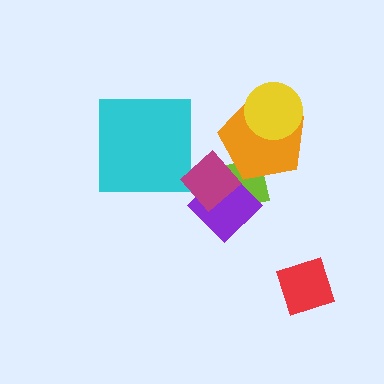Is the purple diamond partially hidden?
Yes, it is partially covered by another shape.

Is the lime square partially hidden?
Yes, it is partially covered by another shape.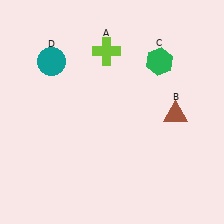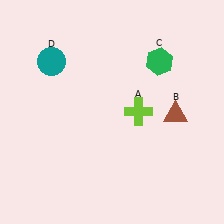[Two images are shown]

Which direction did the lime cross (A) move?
The lime cross (A) moved down.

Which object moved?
The lime cross (A) moved down.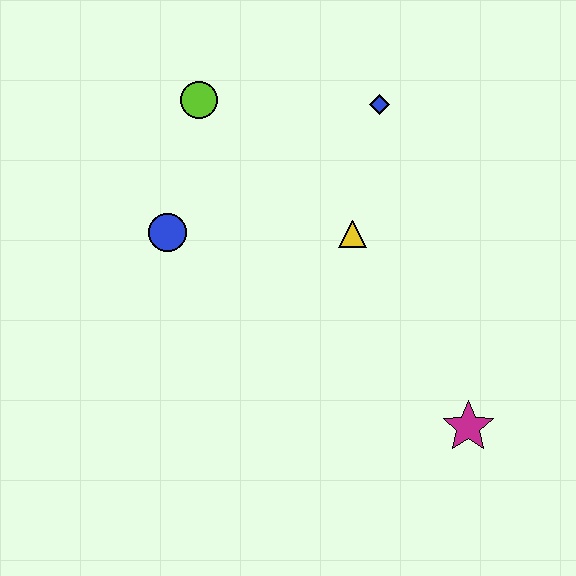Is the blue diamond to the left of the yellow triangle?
No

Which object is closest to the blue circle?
The lime circle is closest to the blue circle.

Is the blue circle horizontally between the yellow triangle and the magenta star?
No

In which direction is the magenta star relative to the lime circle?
The magenta star is below the lime circle.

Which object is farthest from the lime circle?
The magenta star is farthest from the lime circle.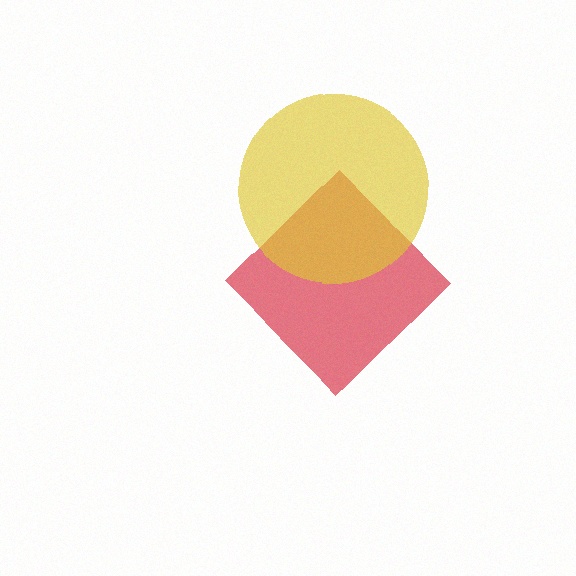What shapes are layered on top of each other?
The layered shapes are: a red diamond, a yellow circle.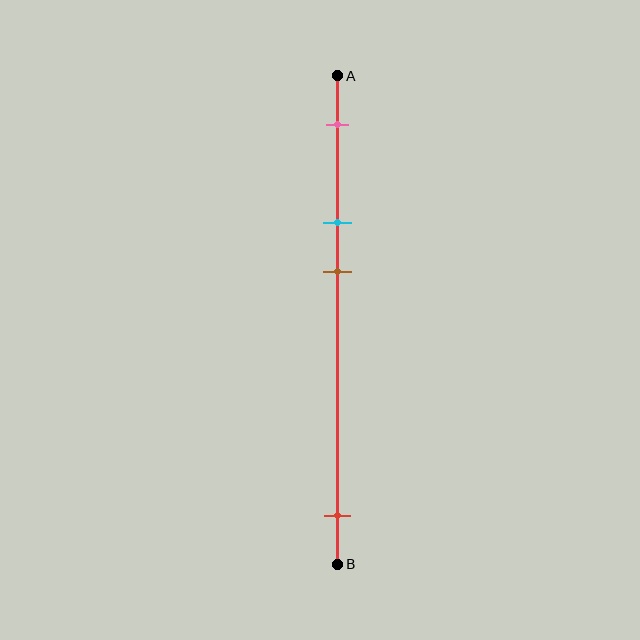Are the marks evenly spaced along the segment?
No, the marks are not evenly spaced.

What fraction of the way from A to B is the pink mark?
The pink mark is approximately 10% (0.1) of the way from A to B.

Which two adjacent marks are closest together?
The cyan and brown marks are the closest adjacent pair.